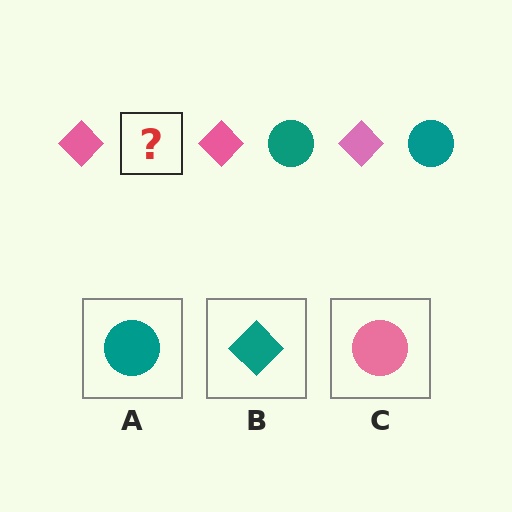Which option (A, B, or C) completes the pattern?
A.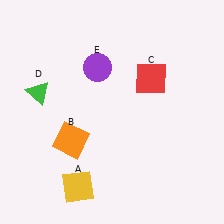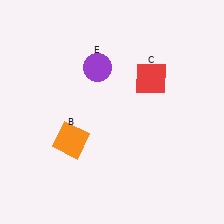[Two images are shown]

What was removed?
The green triangle (D), the yellow square (A) were removed in Image 2.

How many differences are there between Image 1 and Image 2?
There are 2 differences between the two images.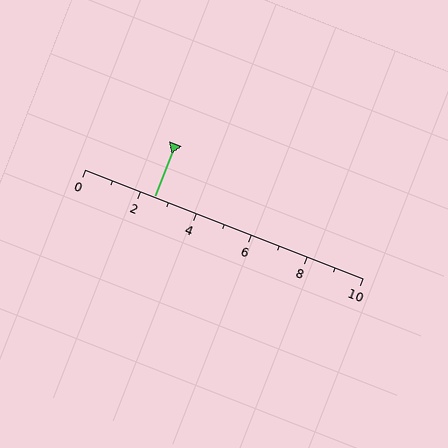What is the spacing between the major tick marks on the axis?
The major ticks are spaced 2 apart.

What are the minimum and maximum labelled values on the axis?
The axis runs from 0 to 10.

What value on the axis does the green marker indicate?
The marker indicates approximately 2.5.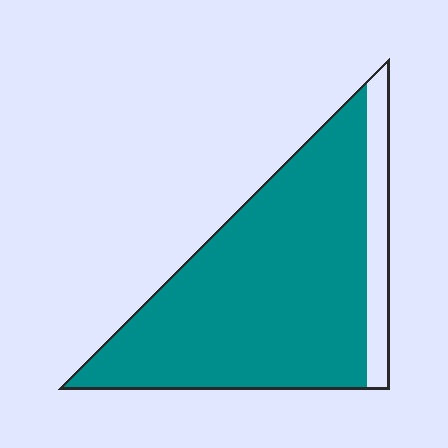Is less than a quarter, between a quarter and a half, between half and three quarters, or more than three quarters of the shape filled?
More than three quarters.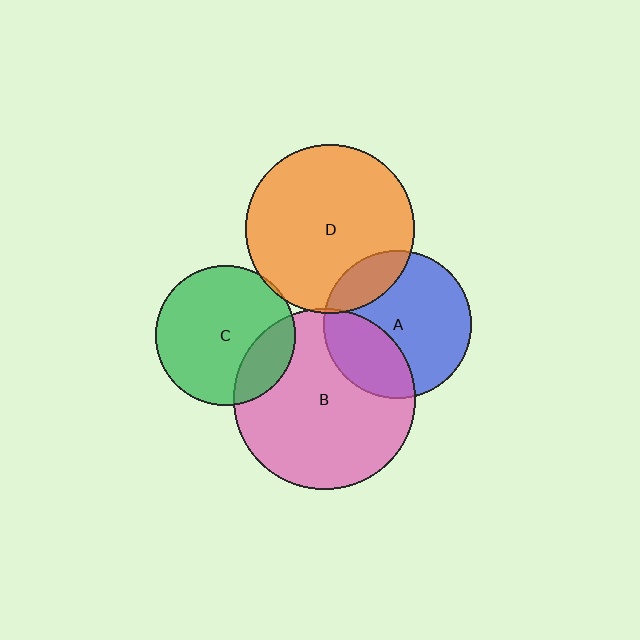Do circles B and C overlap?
Yes.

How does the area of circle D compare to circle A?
Approximately 1.3 times.